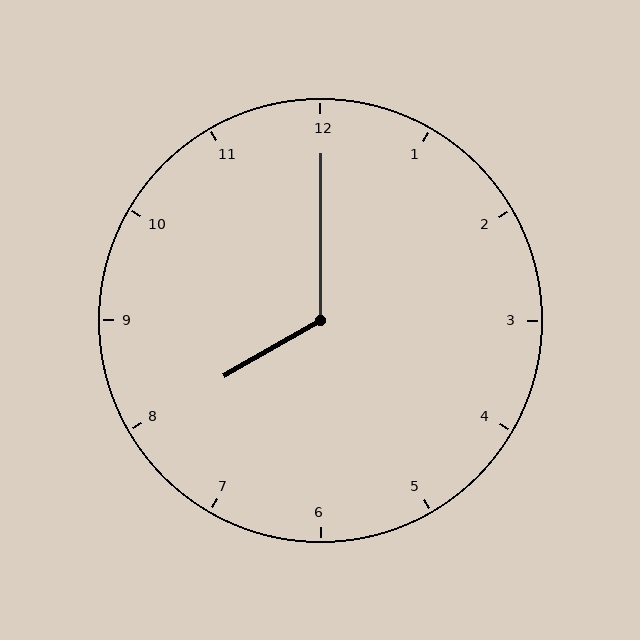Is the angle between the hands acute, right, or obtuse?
It is obtuse.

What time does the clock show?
8:00.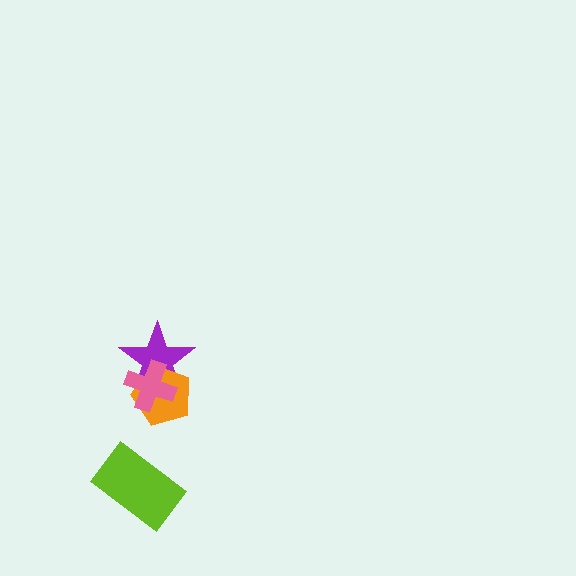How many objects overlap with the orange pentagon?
2 objects overlap with the orange pentagon.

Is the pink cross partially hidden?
No, no other shape covers it.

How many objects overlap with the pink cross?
2 objects overlap with the pink cross.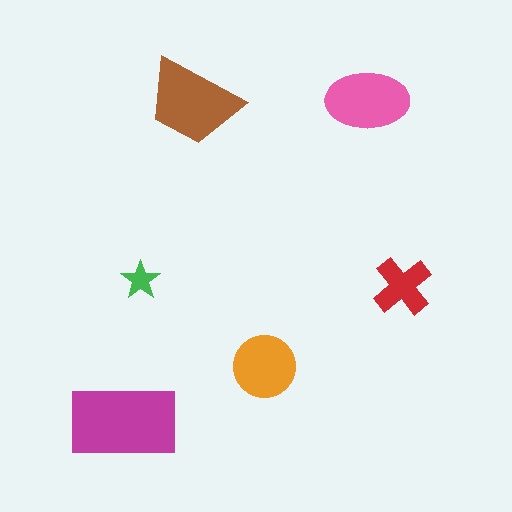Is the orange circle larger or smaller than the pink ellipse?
Smaller.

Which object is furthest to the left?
The magenta rectangle is leftmost.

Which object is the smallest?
The green star.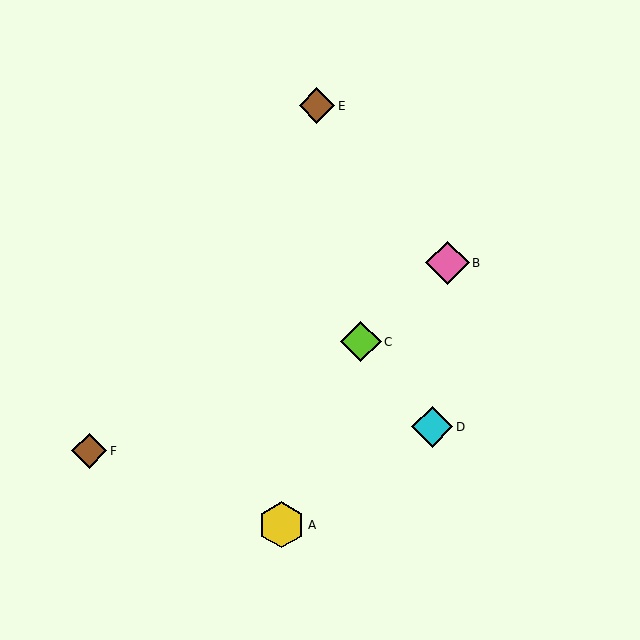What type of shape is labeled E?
Shape E is a brown diamond.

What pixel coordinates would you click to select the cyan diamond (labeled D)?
Click at (432, 427) to select the cyan diamond D.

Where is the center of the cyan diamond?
The center of the cyan diamond is at (432, 427).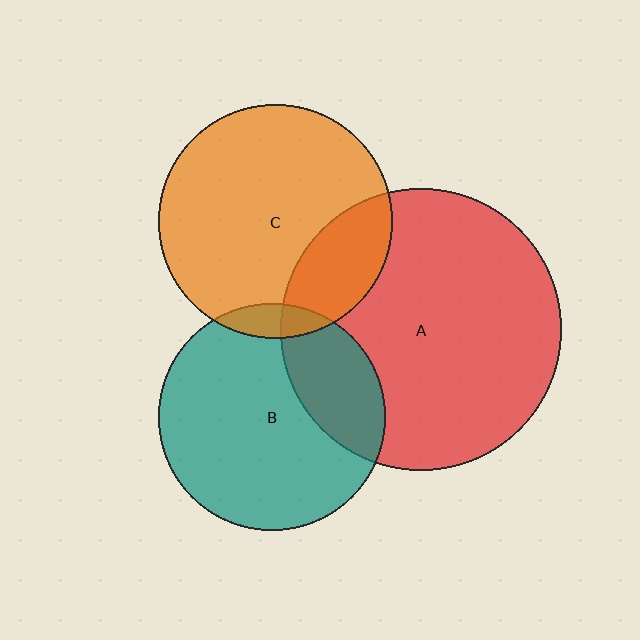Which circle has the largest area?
Circle A (red).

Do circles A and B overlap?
Yes.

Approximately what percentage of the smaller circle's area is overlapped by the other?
Approximately 25%.